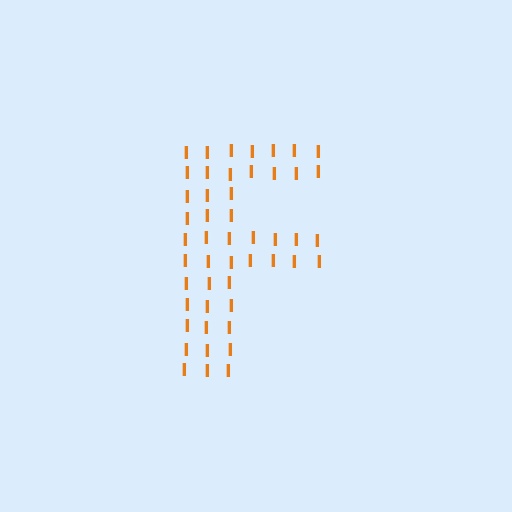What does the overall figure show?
The overall figure shows the letter F.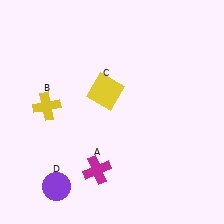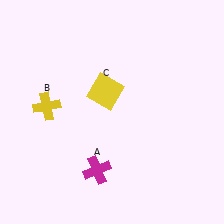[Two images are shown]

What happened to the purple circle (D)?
The purple circle (D) was removed in Image 2. It was in the bottom-left area of Image 1.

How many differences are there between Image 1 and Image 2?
There is 1 difference between the two images.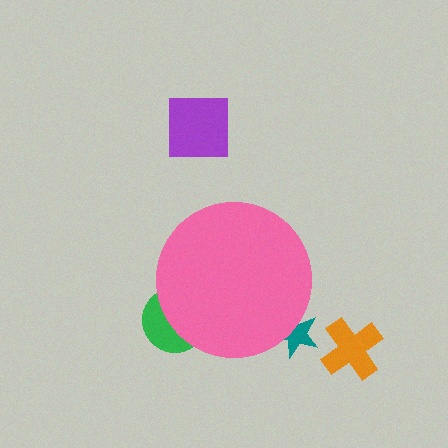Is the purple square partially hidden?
No, the purple square is fully visible.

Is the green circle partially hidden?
Yes, the green circle is partially hidden behind the pink circle.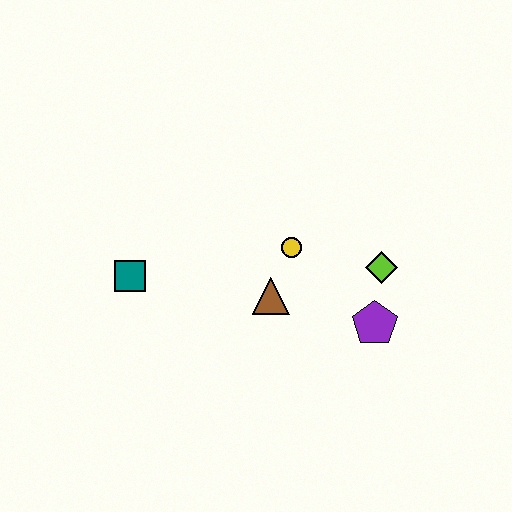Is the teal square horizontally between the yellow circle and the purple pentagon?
No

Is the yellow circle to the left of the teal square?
No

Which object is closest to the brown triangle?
The yellow circle is closest to the brown triangle.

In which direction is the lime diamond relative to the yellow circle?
The lime diamond is to the right of the yellow circle.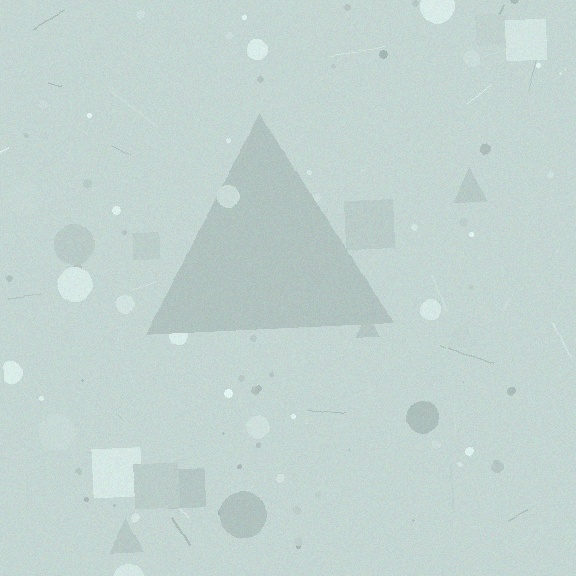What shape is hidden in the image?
A triangle is hidden in the image.